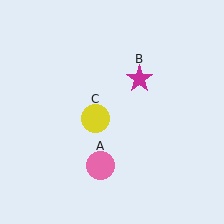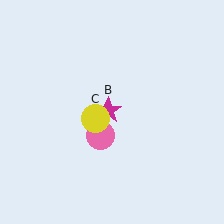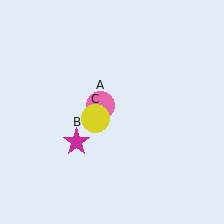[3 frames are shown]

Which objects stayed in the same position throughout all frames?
Yellow circle (object C) remained stationary.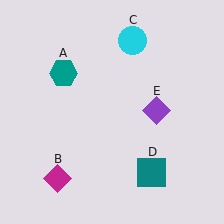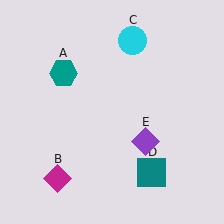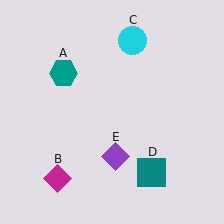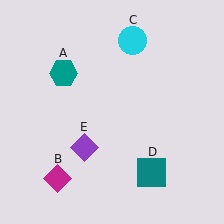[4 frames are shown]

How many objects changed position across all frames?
1 object changed position: purple diamond (object E).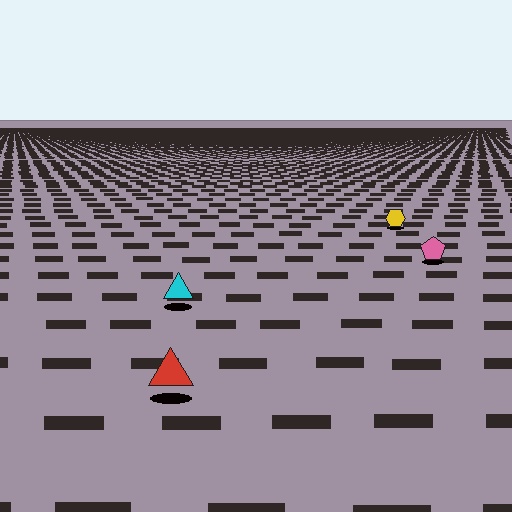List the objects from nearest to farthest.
From nearest to farthest: the red triangle, the cyan triangle, the pink pentagon, the yellow hexagon.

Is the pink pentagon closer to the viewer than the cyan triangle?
No. The cyan triangle is closer — you can tell from the texture gradient: the ground texture is coarser near it.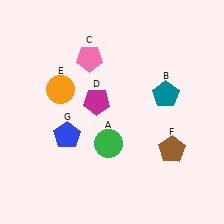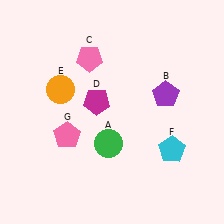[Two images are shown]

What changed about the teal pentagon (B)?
In Image 1, B is teal. In Image 2, it changed to purple.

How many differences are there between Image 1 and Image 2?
There are 3 differences between the two images.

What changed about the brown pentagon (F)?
In Image 1, F is brown. In Image 2, it changed to cyan.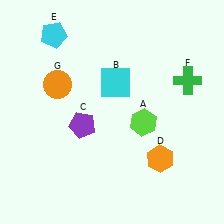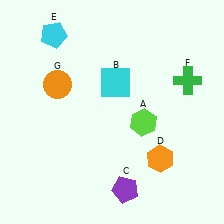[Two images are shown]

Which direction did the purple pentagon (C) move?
The purple pentagon (C) moved down.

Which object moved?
The purple pentagon (C) moved down.